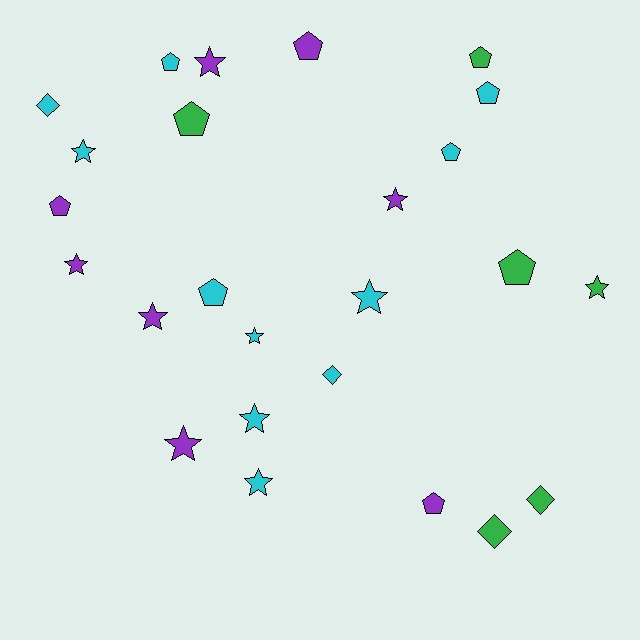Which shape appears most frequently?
Star, with 11 objects.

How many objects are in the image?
There are 25 objects.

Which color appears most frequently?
Cyan, with 11 objects.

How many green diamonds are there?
There are 2 green diamonds.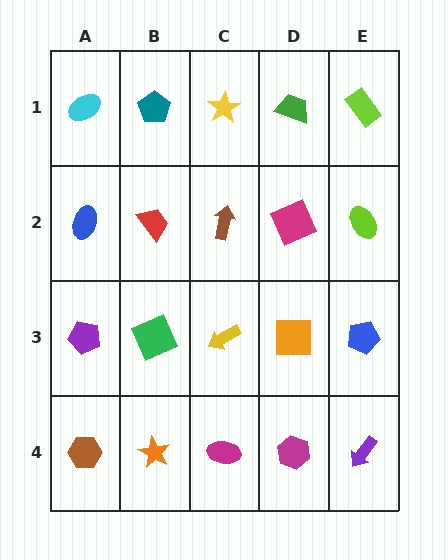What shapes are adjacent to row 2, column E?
A lime rectangle (row 1, column E), a blue pentagon (row 3, column E), a magenta square (row 2, column D).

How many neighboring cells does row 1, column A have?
2.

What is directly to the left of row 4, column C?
An orange star.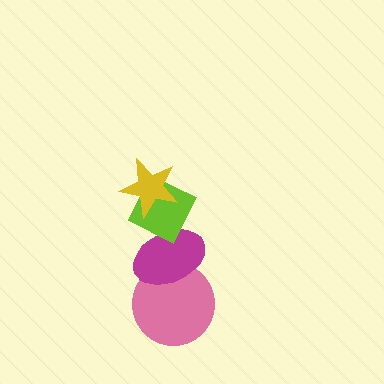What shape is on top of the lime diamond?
The yellow star is on top of the lime diamond.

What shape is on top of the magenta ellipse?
The lime diamond is on top of the magenta ellipse.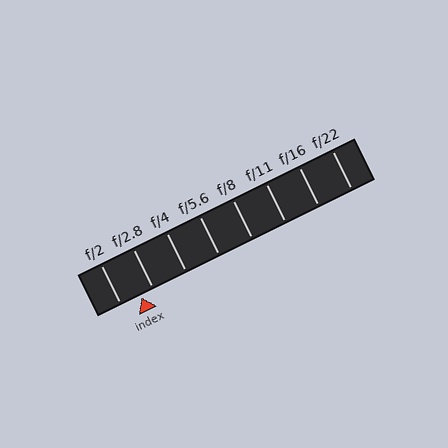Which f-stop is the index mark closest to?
The index mark is closest to f/2.8.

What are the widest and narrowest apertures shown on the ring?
The widest aperture shown is f/2 and the narrowest is f/22.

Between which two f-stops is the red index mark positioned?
The index mark is between f/2 and f/2.8.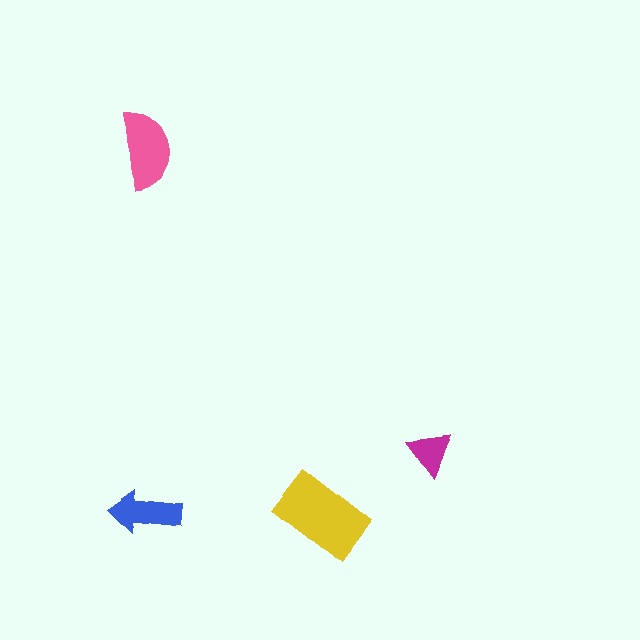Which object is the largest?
The yellow rectangle.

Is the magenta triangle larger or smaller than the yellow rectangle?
Smaller.